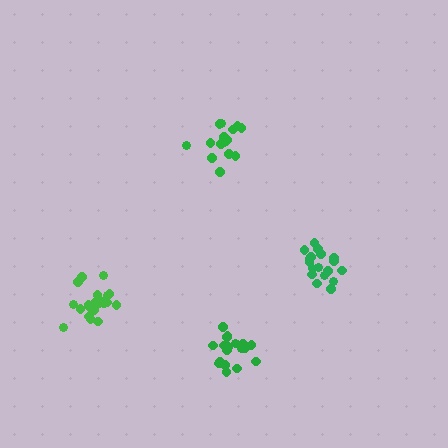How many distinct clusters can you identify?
There are 4 distinct clusters.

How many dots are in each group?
Group 1: 18 dots, Group 2: 18 dots, Group 3: 15 dots, Group 4: 21 dots (72 total).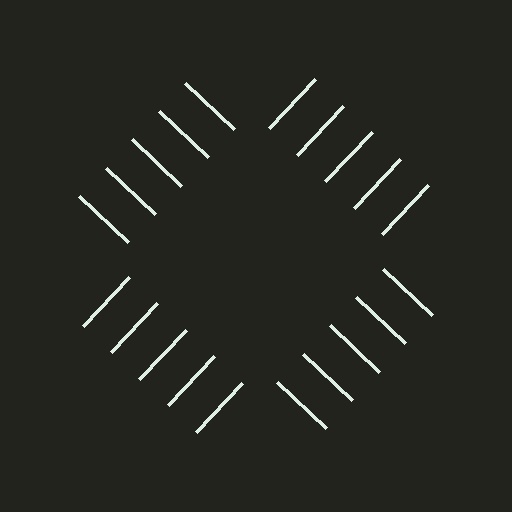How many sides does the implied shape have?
4 sides — the line-ends trace a square.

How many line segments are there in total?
20 — 5 along each of the 4 edges.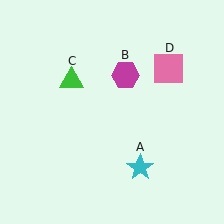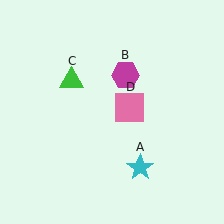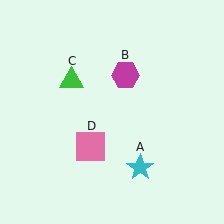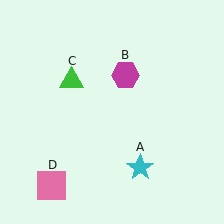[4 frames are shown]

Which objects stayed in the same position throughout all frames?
Cyan star (object A) and magenta hexagon (object B) and green triangle (object C) remained stationary.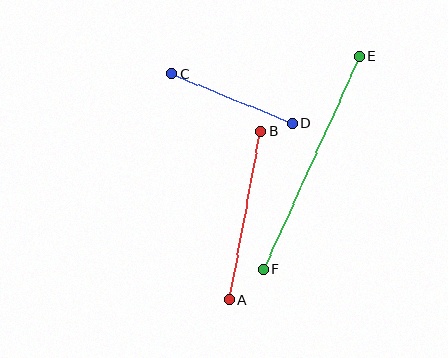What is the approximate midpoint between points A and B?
The midpoint is at approximately (245, 216) pixels.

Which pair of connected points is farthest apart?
Points E and F are farthest apart.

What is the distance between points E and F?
The distance is approximately 234 pixels.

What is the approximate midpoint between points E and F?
The midpoint is at approximately (311, 163) pixels.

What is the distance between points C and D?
The distance is approximately 130 pixels.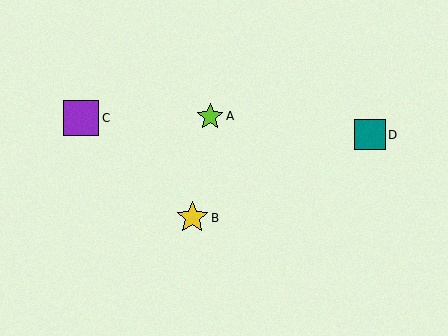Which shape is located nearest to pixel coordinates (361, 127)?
The teal square (labeled D) at (370, 135) is nearest to that location.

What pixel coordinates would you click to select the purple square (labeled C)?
Click at (81, 118) to select the purple square C.